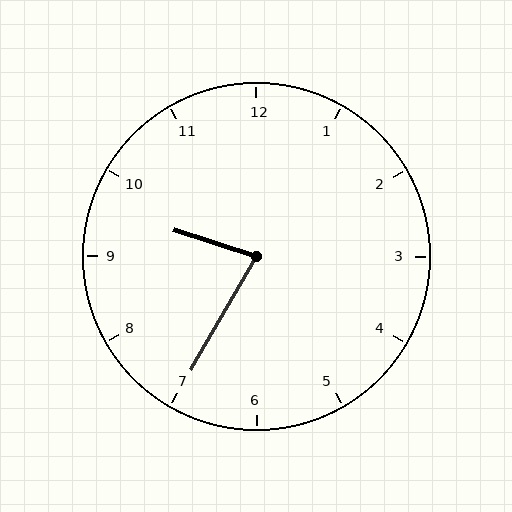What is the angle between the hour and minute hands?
Approximately 78 degrees.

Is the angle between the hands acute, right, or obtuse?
It is acute.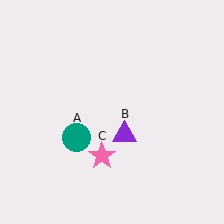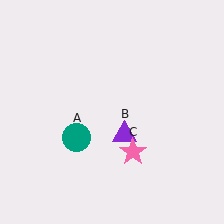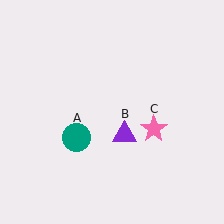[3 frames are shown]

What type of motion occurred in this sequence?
The pink star (object C) rotated counterclockwise around the center of the scene.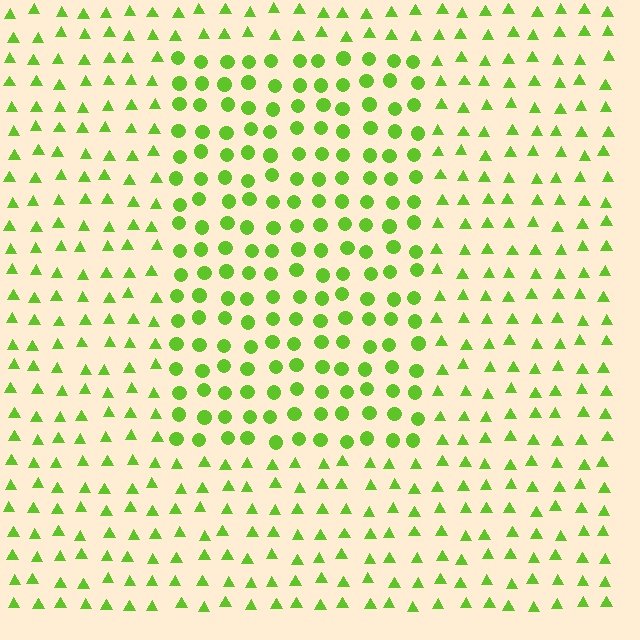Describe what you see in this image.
The image is filled with small lime elements arranged in a uniform grid. A rectangle-shaped region contains circles, while the surrounding area contains triangles. The boundary is defined purely by the change in element shape.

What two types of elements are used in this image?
The image uses circles inside the rectangle region and triangles outside it.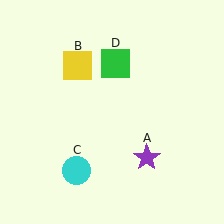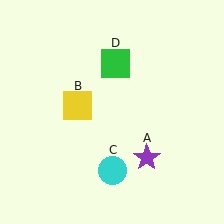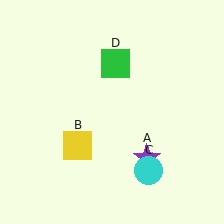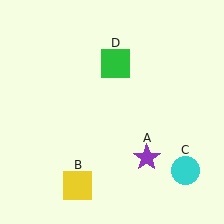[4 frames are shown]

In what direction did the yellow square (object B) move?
The yellow square (object B) moved down.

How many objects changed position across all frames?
2 objects changed position: yellow square (object B), cyan circle (object C).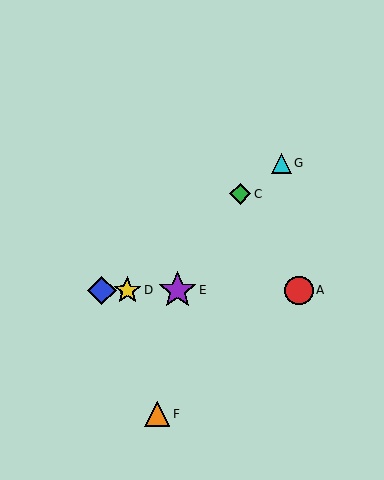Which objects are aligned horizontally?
Objects A, B, D, E are aligned horizontally.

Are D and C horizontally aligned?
No, D is at y≈291 and C is at y≈194.